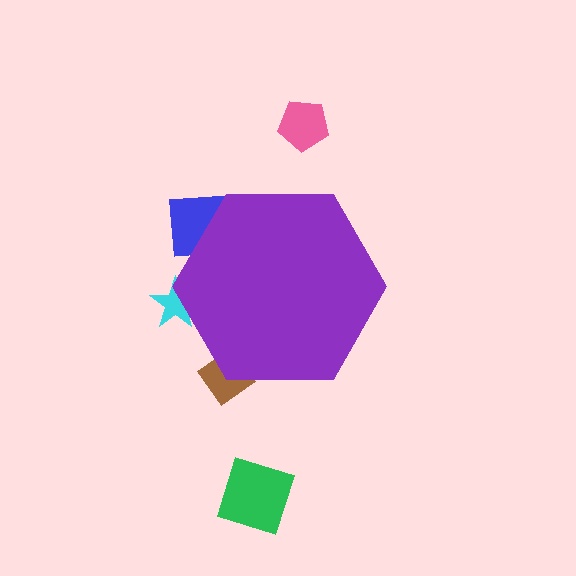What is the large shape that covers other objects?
A purple hexagon.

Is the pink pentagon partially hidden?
No, the pink pentagon is fully visible.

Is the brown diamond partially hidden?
Yes, the brown diamond is partially hidden behind the purple hexagon.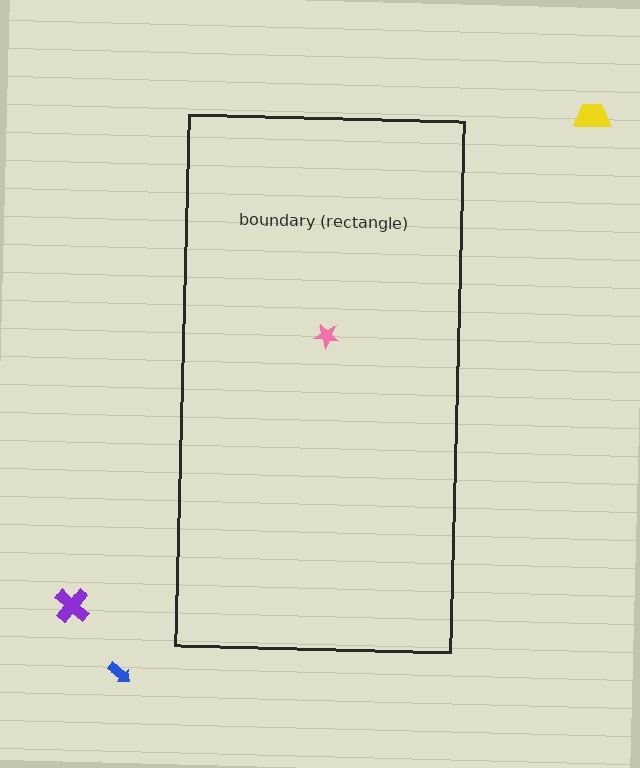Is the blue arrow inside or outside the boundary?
Outside.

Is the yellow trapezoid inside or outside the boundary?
Outside.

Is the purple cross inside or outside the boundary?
Outside.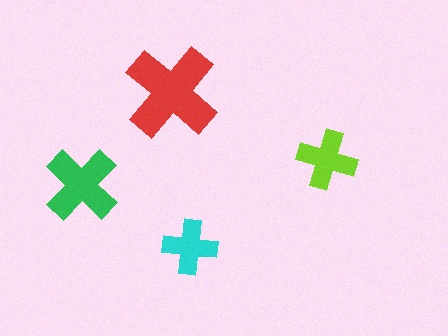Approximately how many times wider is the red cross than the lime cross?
About 1.5 times wider.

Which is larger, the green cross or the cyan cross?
The green one.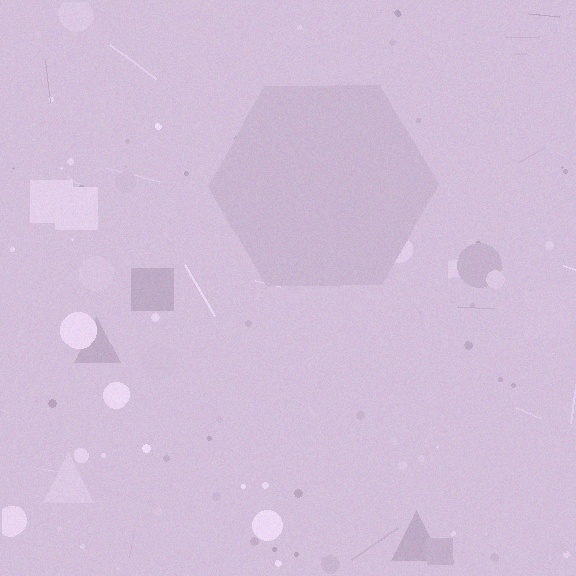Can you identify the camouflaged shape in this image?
The camouflaged shape is a hexagon.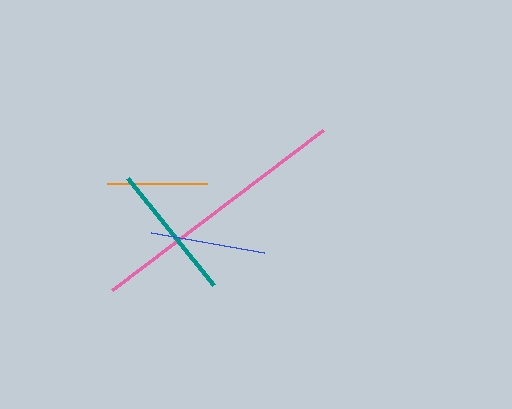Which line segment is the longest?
The pink line is the longest at approximately 265 pixels.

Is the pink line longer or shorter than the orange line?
The pink line is longer than the orange line.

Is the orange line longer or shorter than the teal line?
The teal line is longer than the orange line.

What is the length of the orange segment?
The orange segment is approximately 100 pixels long.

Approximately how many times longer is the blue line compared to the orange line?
The blue line is approximately 1.1 times the length of the orange line.